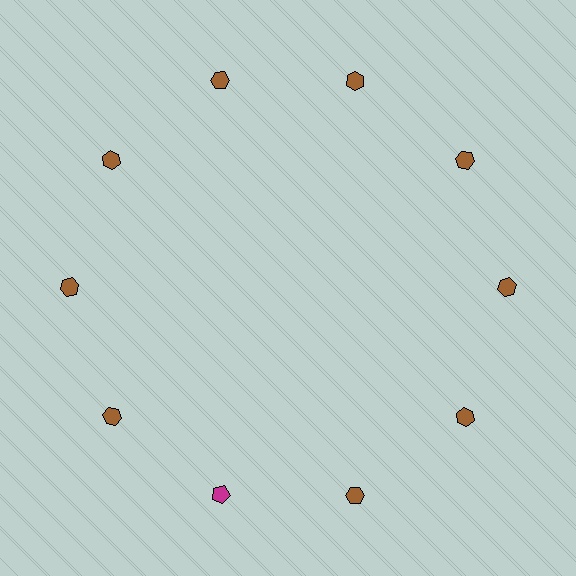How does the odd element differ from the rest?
It differs in both color (magenta instead of brown) and shape (pentagon instead of hexagon).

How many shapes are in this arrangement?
There are 10 shapes arranged in a ring pattern.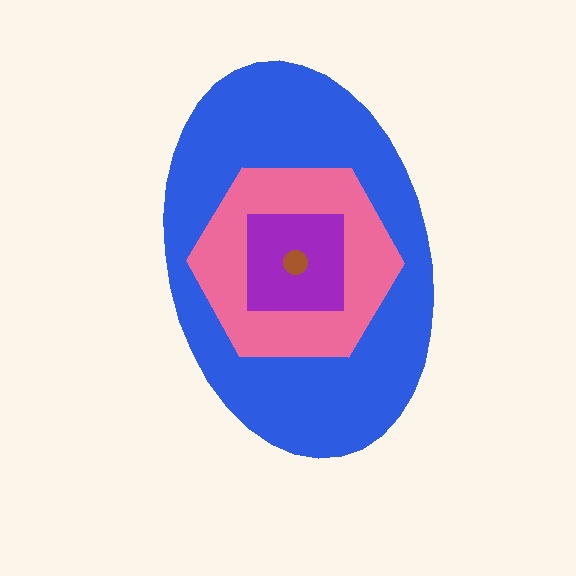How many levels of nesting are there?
4.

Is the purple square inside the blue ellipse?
Yes.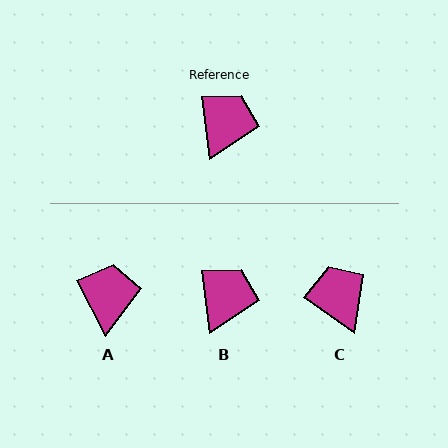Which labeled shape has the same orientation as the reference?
B.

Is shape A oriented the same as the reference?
No, it is off by about 20 degrees.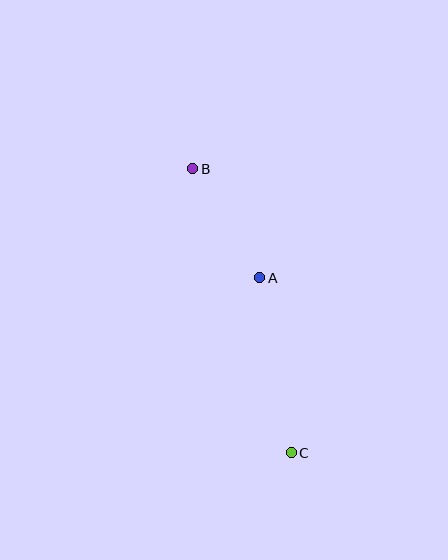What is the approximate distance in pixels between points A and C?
The distance between A and C is approximately 178 pixels.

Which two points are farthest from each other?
Points B and C are farthest from each other.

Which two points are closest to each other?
Points A and B are closest to each other.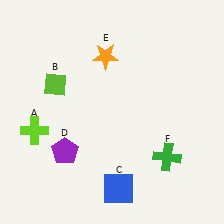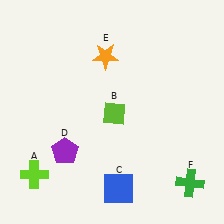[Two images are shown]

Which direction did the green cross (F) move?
The green cross (F) moved down.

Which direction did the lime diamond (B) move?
The lime diamond (B) moved right.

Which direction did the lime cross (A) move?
The lime cross (A) moved down.